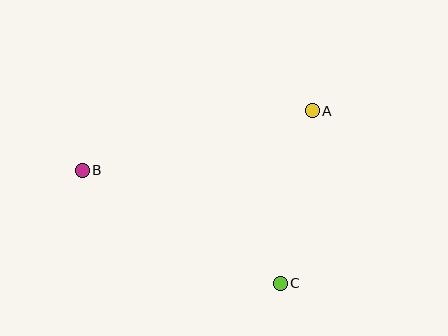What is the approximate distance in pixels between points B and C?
The distance between B and C is approximately 228 pixels.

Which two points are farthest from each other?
Points A and B are farthest from each other.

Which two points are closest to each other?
Points A and C are closest to each other.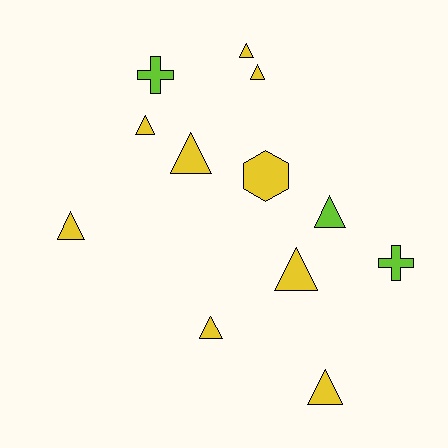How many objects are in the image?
There are 12 objects.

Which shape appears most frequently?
Triangle, with 9 objects.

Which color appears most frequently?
Yellow, with 9 objects.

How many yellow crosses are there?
There are no yellow crosses.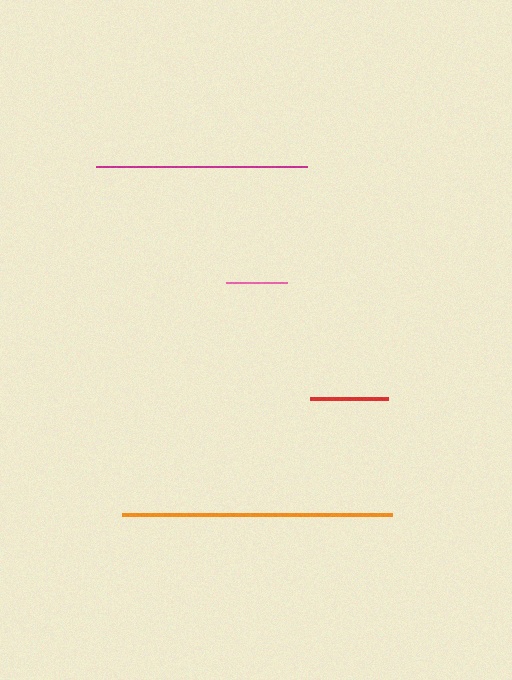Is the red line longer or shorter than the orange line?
The orange line is longer than the red line.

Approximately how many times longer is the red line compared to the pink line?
The red line is approximately 1.3 times the length of the pink line.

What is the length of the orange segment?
The orange segment is approximately 270 pixels long.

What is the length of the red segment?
The red segment is approximately 78 pixels long.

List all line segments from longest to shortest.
From longest to shortest: orange, magenta, red, pink.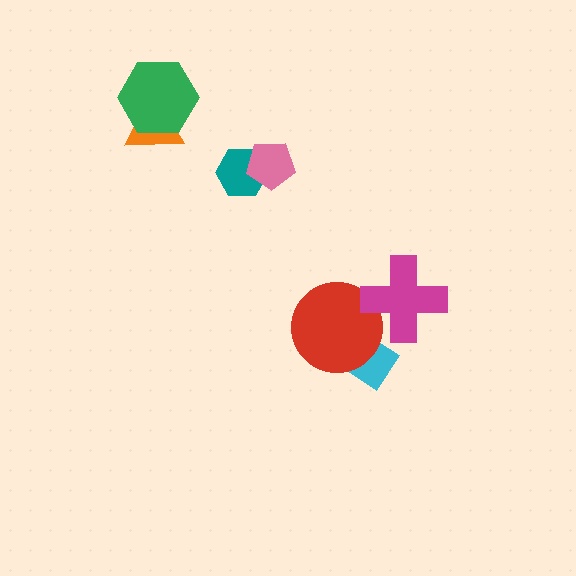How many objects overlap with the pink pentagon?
1 object overlaps with the pink pentagon.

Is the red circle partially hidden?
Yes, it is partially covered by another shape.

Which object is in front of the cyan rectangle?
The red circle is in front of the cyan rectangle.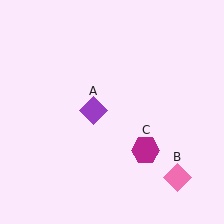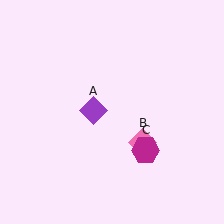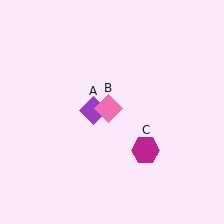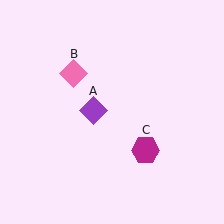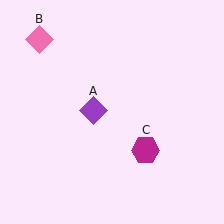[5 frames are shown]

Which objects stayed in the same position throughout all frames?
Purple diamond (object A) and magenta hexagon (object C) remained stationary.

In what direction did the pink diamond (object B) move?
The pink diamond (object B) moved up and to the left.